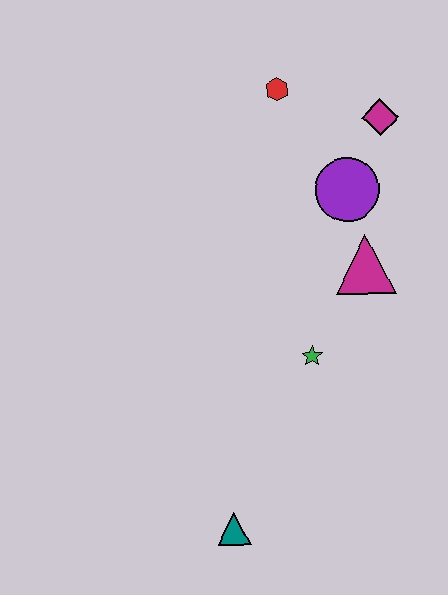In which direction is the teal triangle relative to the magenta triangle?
The teal triangle is below the magenta triangle.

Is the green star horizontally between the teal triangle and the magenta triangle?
Yes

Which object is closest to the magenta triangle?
The purple circle is closest to the magenta triangle.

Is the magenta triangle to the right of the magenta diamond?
No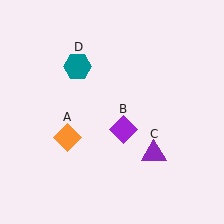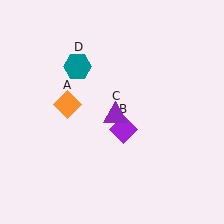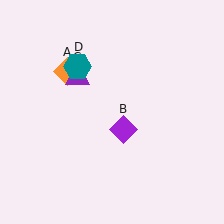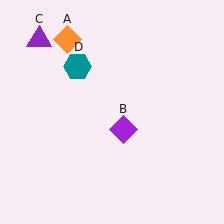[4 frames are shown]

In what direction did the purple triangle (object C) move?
The purple triangle (object C) moved up and to the left.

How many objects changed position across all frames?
2 objects changed position: orange diamond (object A), purple triangle (object C).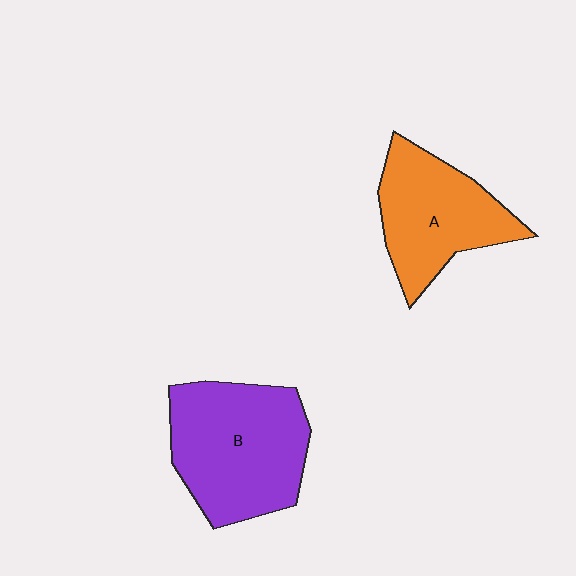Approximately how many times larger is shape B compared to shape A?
Approximately 1.3 times.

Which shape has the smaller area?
Shape A (orange).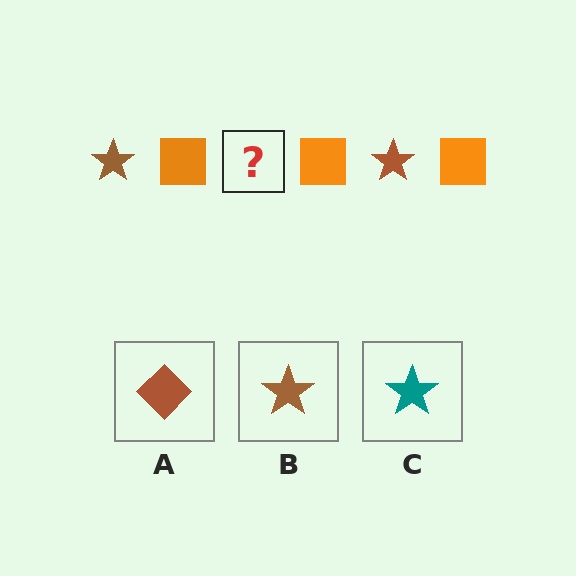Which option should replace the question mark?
Option B.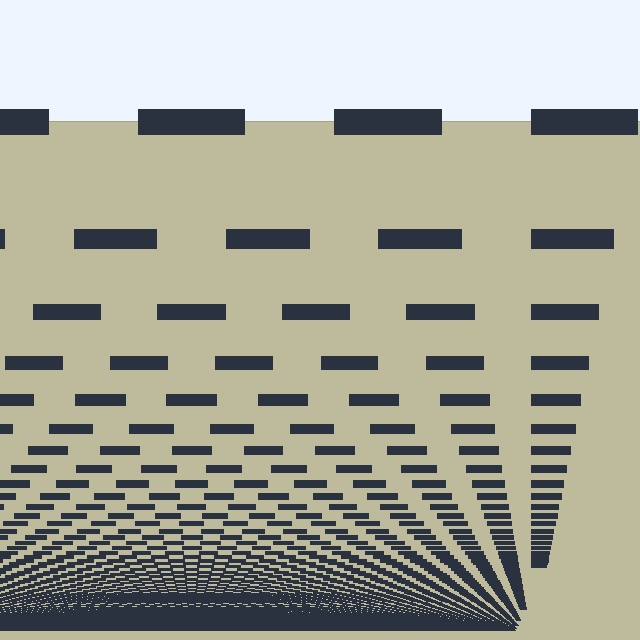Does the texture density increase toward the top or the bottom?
Density increases toward the bottom.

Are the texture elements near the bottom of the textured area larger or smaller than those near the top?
Smaller. The gradient is inverted — elements near the bottom are smaller and denser.